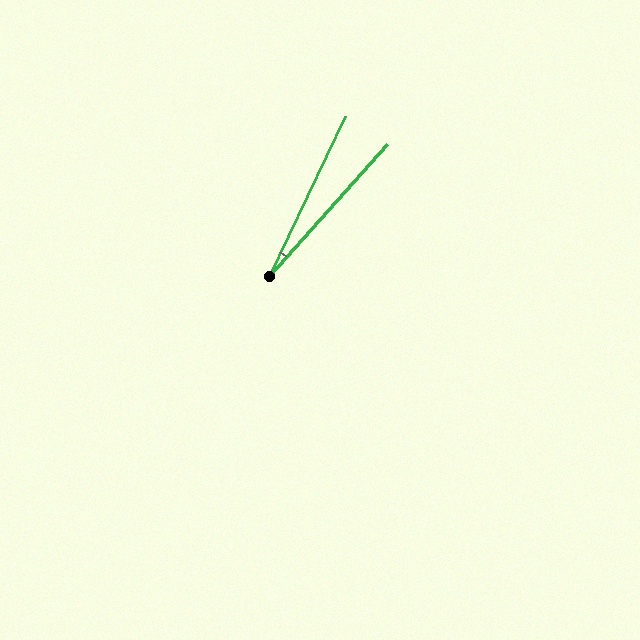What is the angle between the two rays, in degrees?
Approximately 17 degrees.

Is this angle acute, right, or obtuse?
It is acute.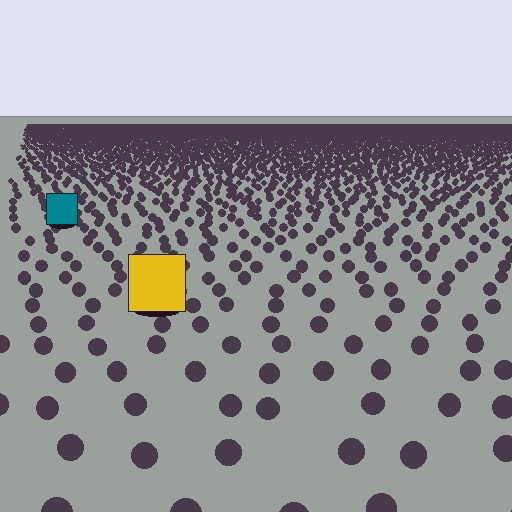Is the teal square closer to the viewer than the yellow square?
No. The yellow square is closer — you can tell from the texture gradient: the ground texture is coarser near it.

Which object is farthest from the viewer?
The teal square is farthest from the viewer. It appears smaller and the ground texture around it is denser.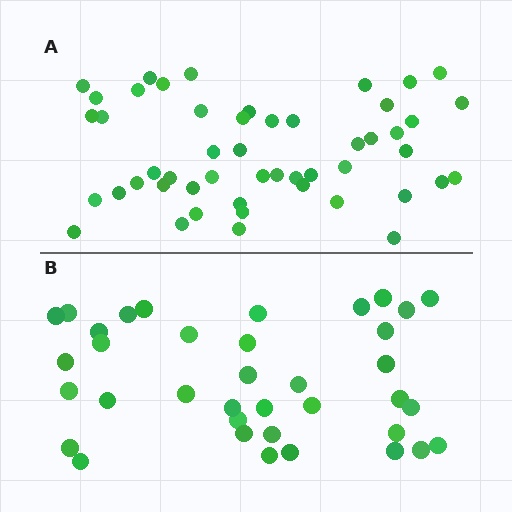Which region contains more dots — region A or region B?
Region A (the top region) has more dots.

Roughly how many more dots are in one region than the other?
Region A has approximately 15 more dots than region B.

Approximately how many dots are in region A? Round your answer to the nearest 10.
About 50 dots.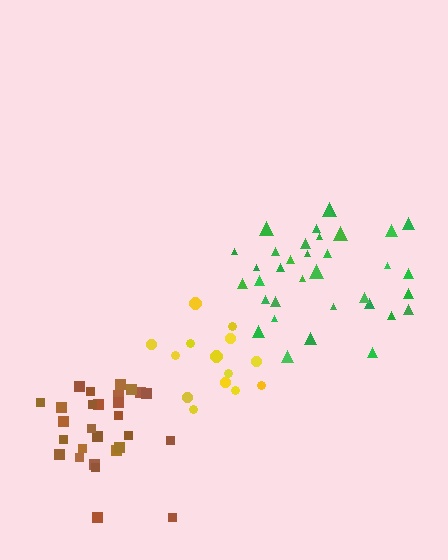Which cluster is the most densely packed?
Brown.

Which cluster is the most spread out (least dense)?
Green.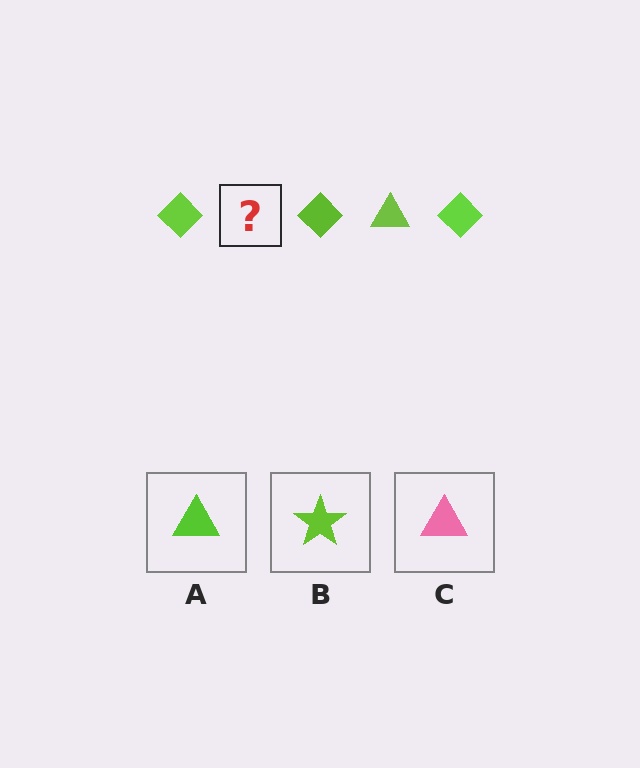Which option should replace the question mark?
Option A.